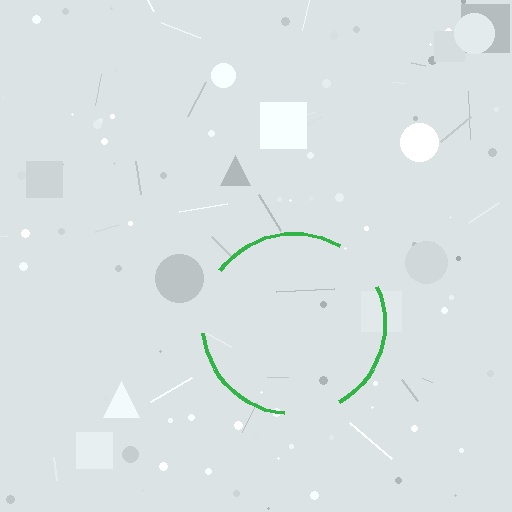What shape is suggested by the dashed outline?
The dashed outline suggests a circle.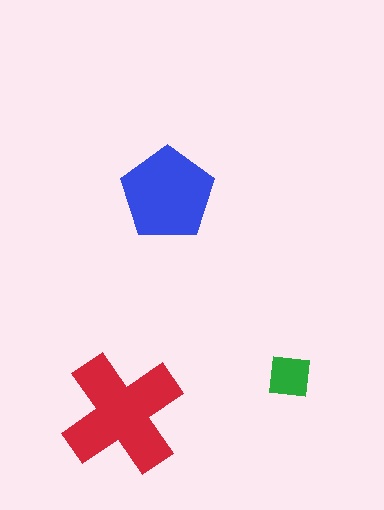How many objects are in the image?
There are 3 objects in the image.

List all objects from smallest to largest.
The green square, the blue pentagon, the red cross.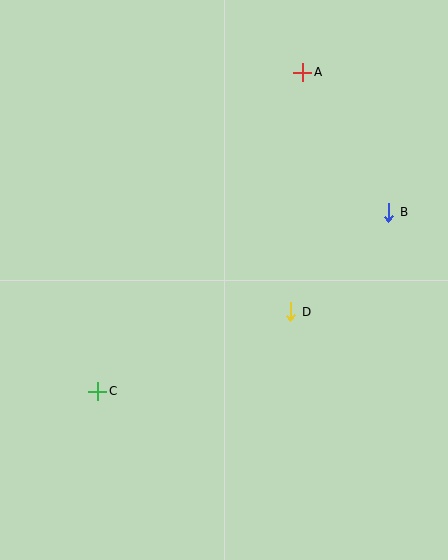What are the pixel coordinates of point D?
Point D is at (291, 312).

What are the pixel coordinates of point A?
Point A is at (303, 72).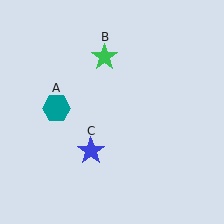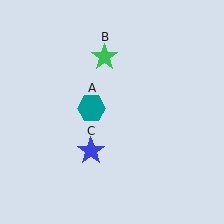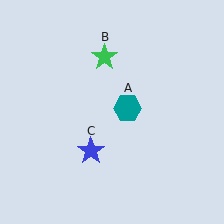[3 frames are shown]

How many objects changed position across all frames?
1 object changed position: teal hexagon (object A).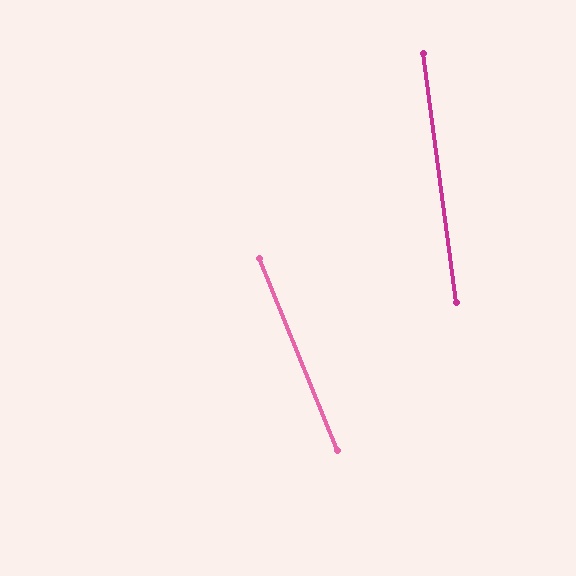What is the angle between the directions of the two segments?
Approximately 15 degrees.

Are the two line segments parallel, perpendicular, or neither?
Neither parallel nor perpendicular — they differ by about 15°.